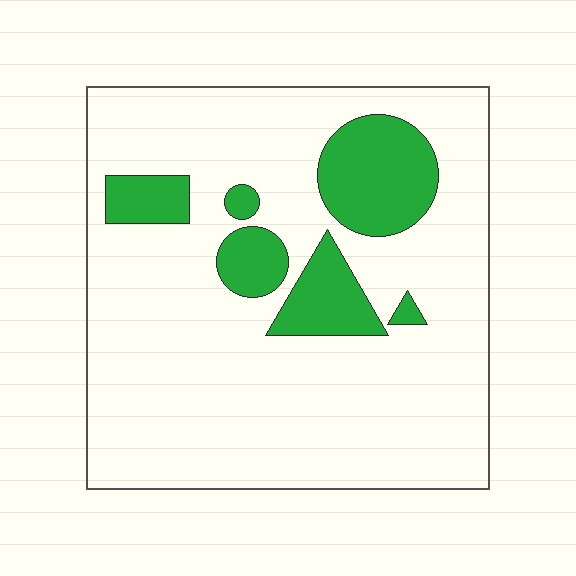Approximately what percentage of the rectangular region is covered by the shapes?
Approximately 15%.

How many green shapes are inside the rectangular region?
6.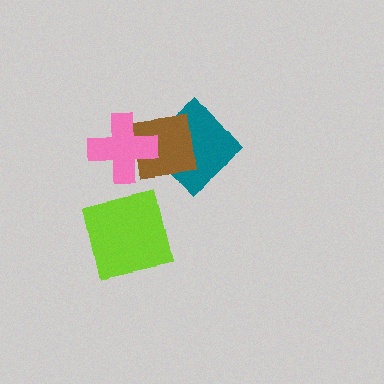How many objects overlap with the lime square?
0 objects overlap with the lime square.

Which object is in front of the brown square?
The pink cross is in front of the brown square.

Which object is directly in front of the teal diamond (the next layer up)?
The brown square is directly in front of the teal diamond.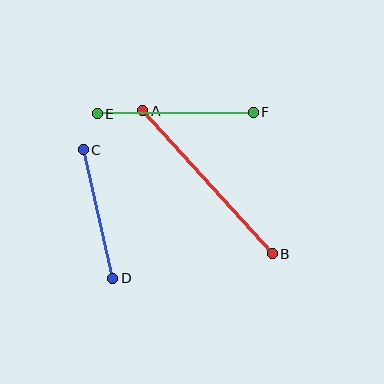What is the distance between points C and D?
The distance is approximately 132 pixels.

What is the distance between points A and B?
The distance is approximately 193 pixels.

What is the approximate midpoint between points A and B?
The midpoint is at approximately (208, 182) pixels.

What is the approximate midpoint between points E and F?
The midpoint is at approximately (175, 113) pixels.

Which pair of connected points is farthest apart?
Points A and B are farthest apart.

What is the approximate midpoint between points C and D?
The midpoint is at approximately (98, 214) pixels.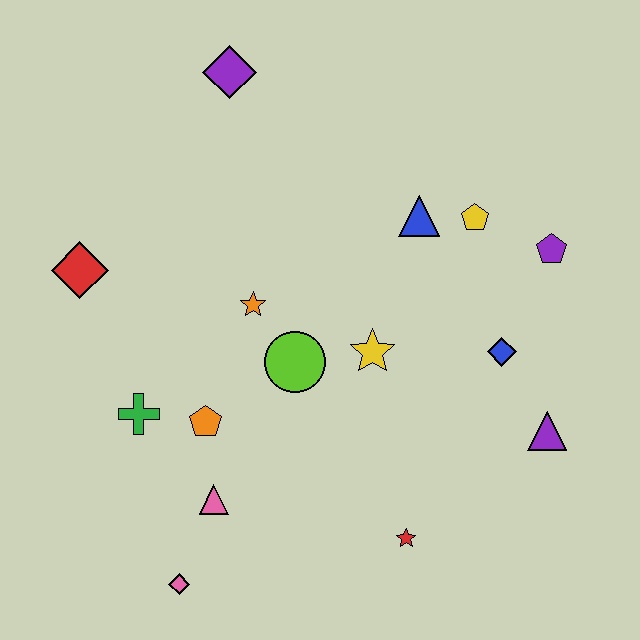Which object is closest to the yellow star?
The lime circle is closest to the yellow star.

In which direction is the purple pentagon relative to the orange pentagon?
The purple pentagon is to the right of the orange pentagon.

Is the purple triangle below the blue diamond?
Yes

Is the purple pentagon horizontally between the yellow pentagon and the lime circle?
No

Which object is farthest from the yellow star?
The purple diamond is farthest from the yellow star.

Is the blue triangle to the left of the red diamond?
No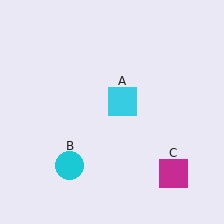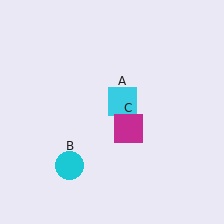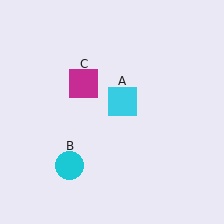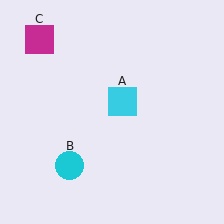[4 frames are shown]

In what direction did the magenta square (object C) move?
The magenta square (object C) moved up and to the left.